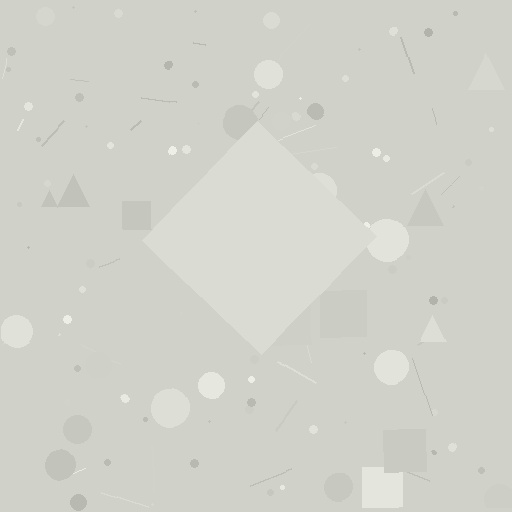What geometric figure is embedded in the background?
A diamond is embedded in the background.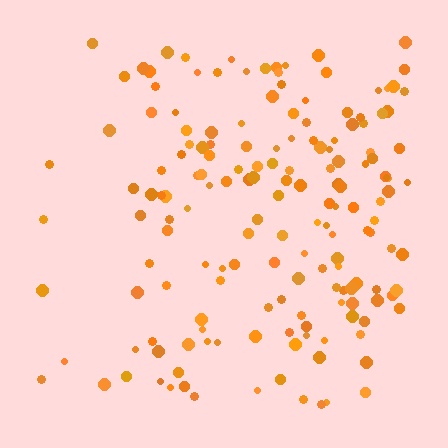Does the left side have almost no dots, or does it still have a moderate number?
Still a moderate number, just noticeably fewer than the right.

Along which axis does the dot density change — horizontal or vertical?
Horizontal.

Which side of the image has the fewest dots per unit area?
The left.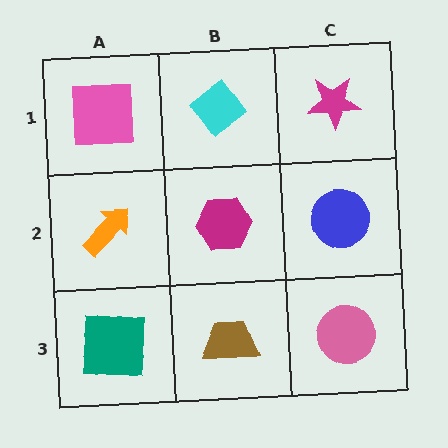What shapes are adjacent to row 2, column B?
A cyan diamond (row 1, column B), a brown trapezoid (row 3, column B), an orange arrow (row 2, column A), a blue circle (row 2, column C).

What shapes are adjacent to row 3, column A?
An orange arrow (row 2, column A), a brown trapezoid (row 3, column B).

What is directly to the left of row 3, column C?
A brown trapezoid.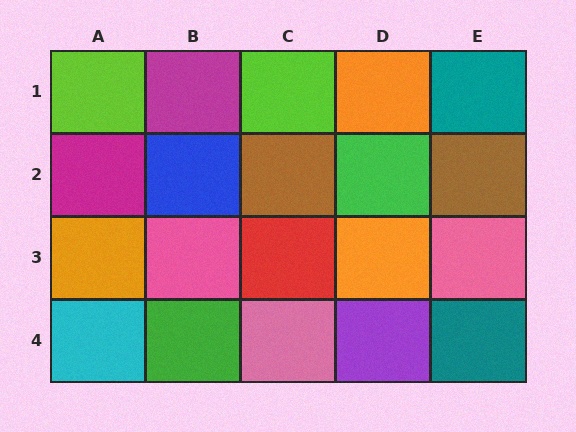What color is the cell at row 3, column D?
Orange.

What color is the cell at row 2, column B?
Blue.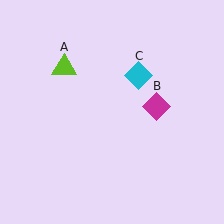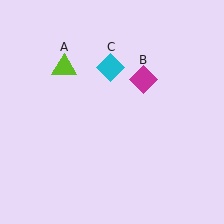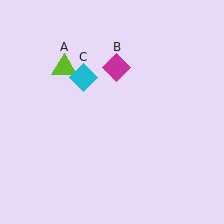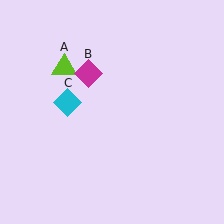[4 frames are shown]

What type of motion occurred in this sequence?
The magenta diamond (object B), cyan diamond (object C) rotated counterclockwise around the center of the scene.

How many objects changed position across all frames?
2 objects changed position: magenta diamond (object B), cyan diamond (object C).